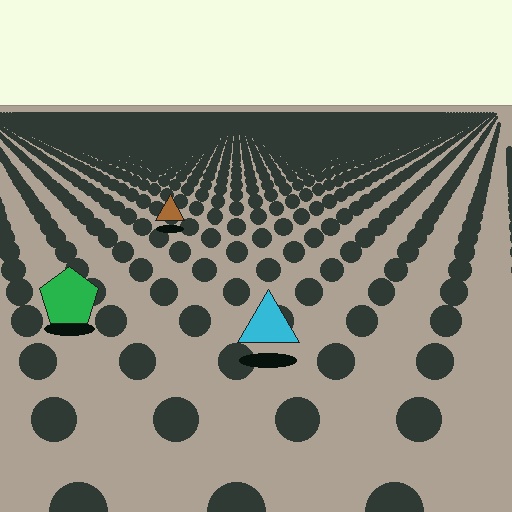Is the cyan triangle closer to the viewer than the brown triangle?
Yes. The cyan triangle is closer — you can tell from the texture gradient: the ground texture is coarser near it.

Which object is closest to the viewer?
The cyan triangle is closest. The texture marks near it are larger and more spread out.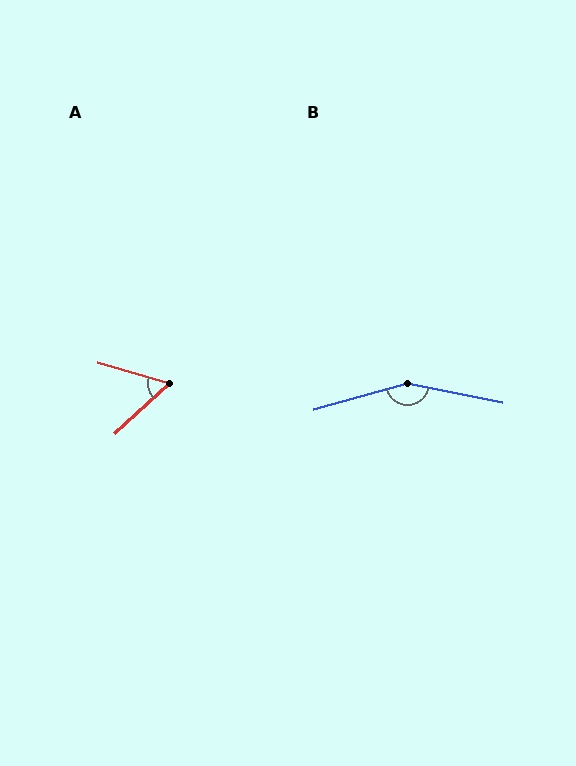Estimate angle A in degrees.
Approximately 58 degrees.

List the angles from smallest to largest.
A (58°), B (153°).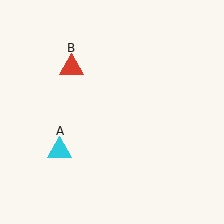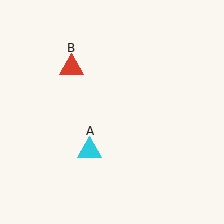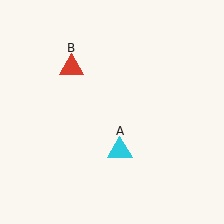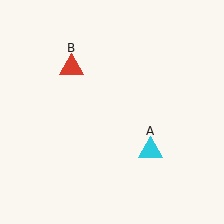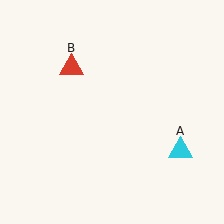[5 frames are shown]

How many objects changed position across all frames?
1 object changed position: cyan triangle (object A).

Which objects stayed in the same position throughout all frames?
Red triangle (object B) remained stationary.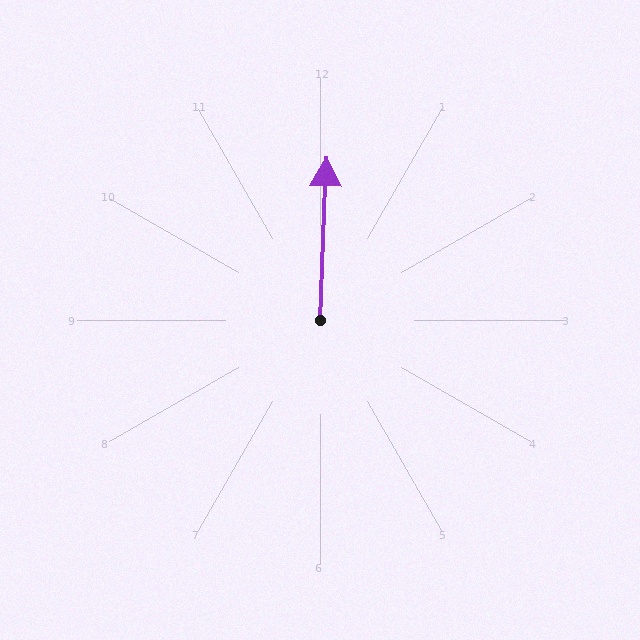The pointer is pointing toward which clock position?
Roughly 12 o'clock.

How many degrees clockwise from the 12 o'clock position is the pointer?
Approximately 2 degrees.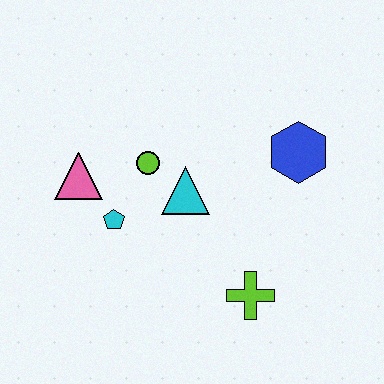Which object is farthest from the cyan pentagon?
The blue hexagon is farthest from the cyan pentagon.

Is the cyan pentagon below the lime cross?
No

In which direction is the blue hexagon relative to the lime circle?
The blue hexagon is to the right of the lime circle.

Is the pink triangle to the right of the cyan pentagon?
No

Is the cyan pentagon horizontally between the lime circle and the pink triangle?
Yes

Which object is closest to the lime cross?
The cyan triangle is closest to the lime cross.